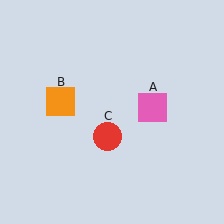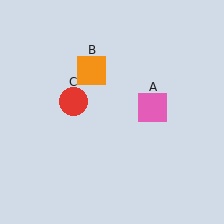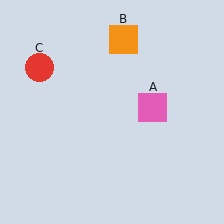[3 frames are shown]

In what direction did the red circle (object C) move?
The red circle (object C) moved up and to the left.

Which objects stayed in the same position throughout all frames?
Pink square (object A) remained stationary.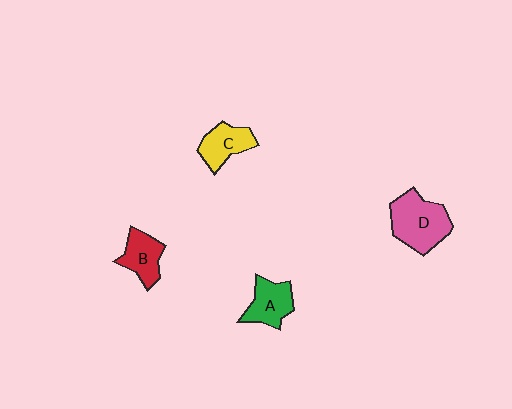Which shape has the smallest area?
Shape B (red).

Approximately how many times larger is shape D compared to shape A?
Approximately 1.5 times.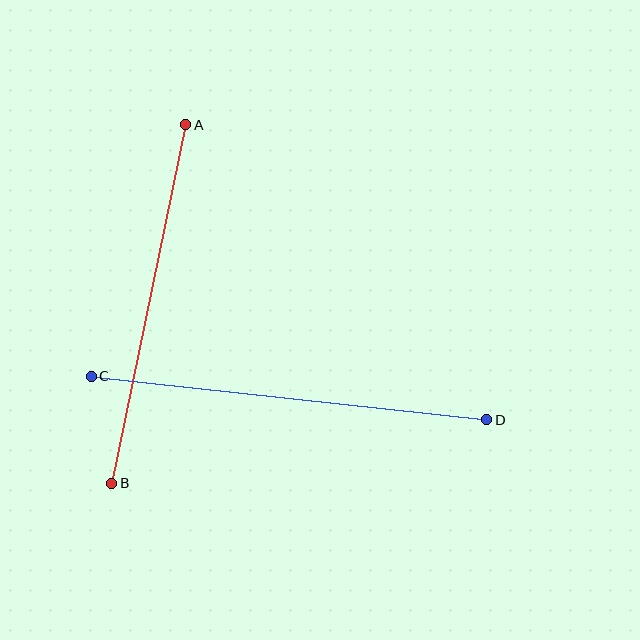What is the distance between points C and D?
The distance is approximately 398 pixels.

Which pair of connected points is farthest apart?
Points C and D are farthest apart.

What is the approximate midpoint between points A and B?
The midpoint is at approximately (149, 304) pixels.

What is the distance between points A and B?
The distance is approximately 366 pixels.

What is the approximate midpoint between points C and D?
The midpoint is at approximately (289, 398) pixels.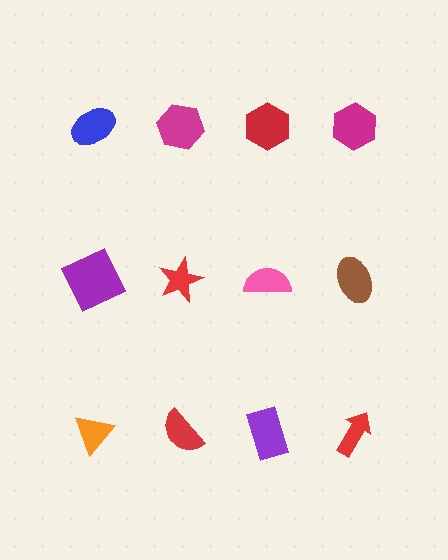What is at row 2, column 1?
A purple square.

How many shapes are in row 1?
4 shapes.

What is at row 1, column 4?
A magenta hexagon.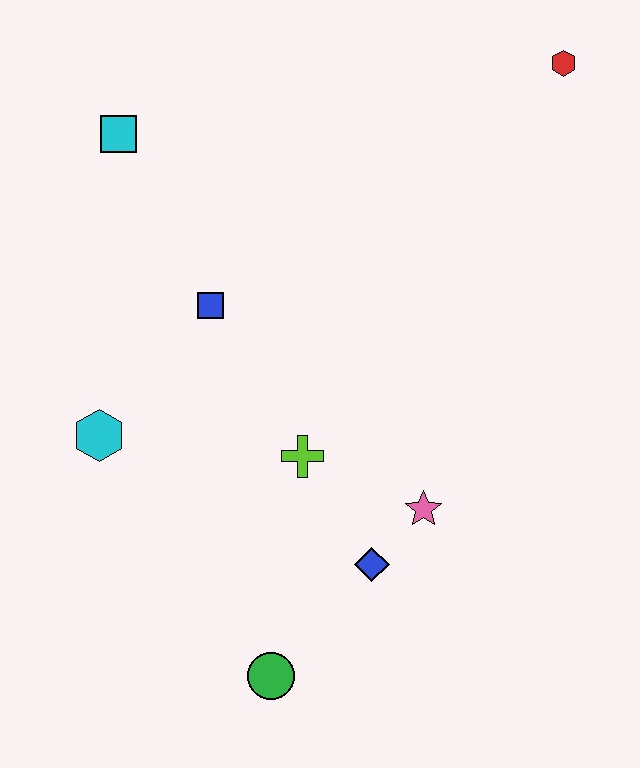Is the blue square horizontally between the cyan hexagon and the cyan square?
No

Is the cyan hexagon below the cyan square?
Yes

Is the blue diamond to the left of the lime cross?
No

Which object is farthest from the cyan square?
The green circle is farthest from the cyan square.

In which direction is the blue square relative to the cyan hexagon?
The blue square is above the cyan hexagon.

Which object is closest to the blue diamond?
The pink star is closest to the blue diamond.